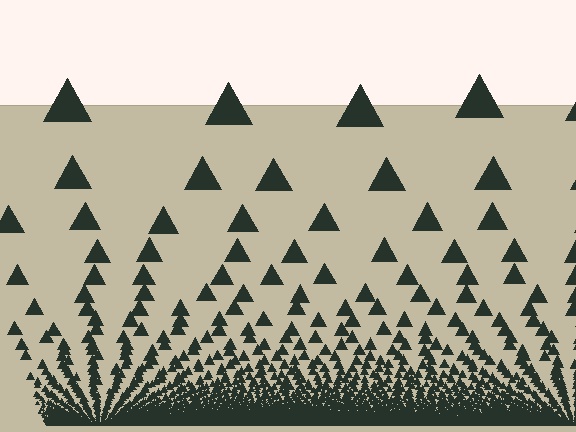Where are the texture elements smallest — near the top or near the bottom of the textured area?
Near the bottom.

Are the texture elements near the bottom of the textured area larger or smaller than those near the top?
Smaller. The gradient is inverted — elements near the bottom are smaller and denser.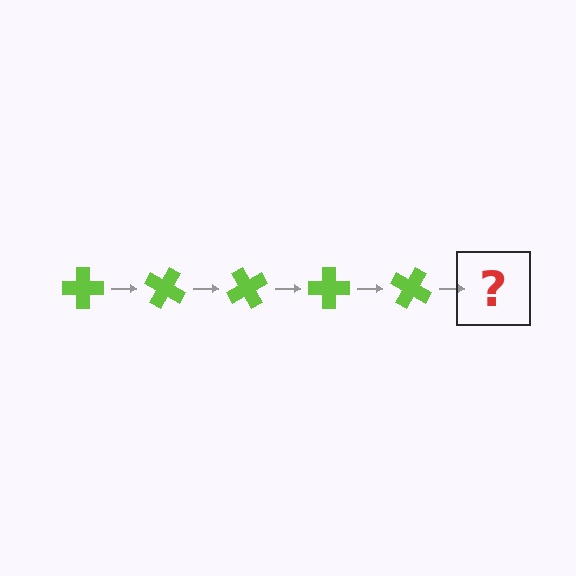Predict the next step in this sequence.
The next step is a lime cross rotated 150 degrees.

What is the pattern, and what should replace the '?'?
The pattern is that the cross rotates 30 degrees each step. The '?' should be a lime cross rotated 150 degrees.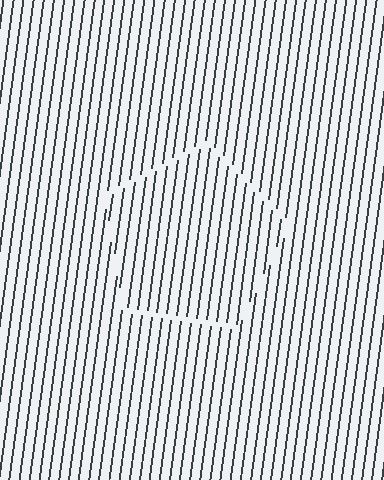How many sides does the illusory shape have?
5 sides — the line-ends trace a pentagon.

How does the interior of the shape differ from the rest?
The interior of the shape contains the same grating, shifted by half a period — the contour is defined by the phase discontinuity where line-ends from the inner and outer gratings abut.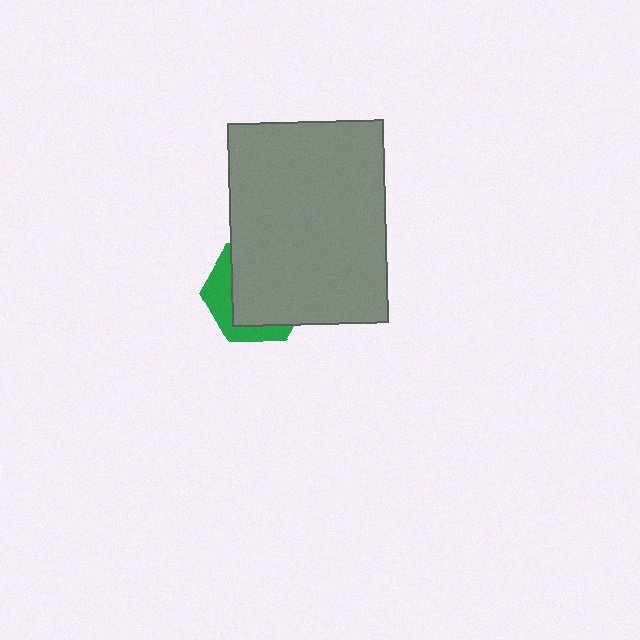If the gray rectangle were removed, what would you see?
You would see the complete green hexagon.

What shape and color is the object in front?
The object in front is a gray rectangle.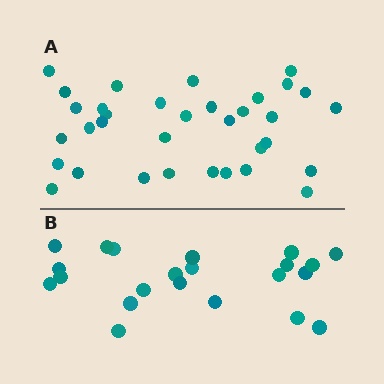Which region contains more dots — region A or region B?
Region A (the top region) has more dots.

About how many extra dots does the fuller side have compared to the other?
Region A has roughly 12 or so more dots than region B.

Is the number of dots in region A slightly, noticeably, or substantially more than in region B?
Region A has substantially more. The ratio is roughly 1.5 to 1.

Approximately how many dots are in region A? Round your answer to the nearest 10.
About 30 dots. (The exact count is 34, which rounds to 30.)